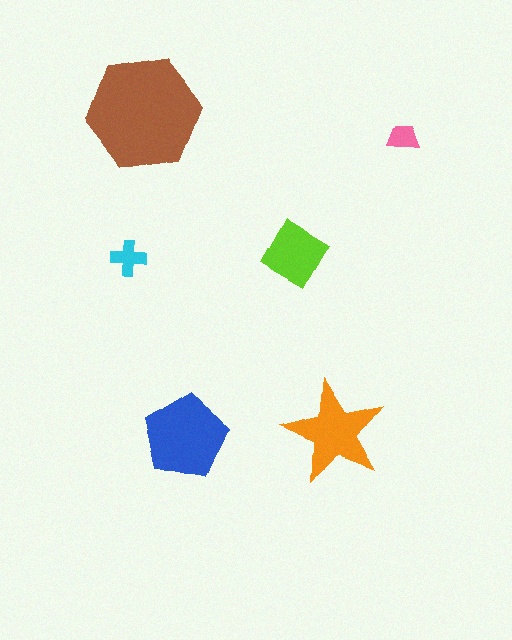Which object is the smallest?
The pink trapezoid.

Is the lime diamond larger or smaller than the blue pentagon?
Smaller.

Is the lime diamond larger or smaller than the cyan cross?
Larger.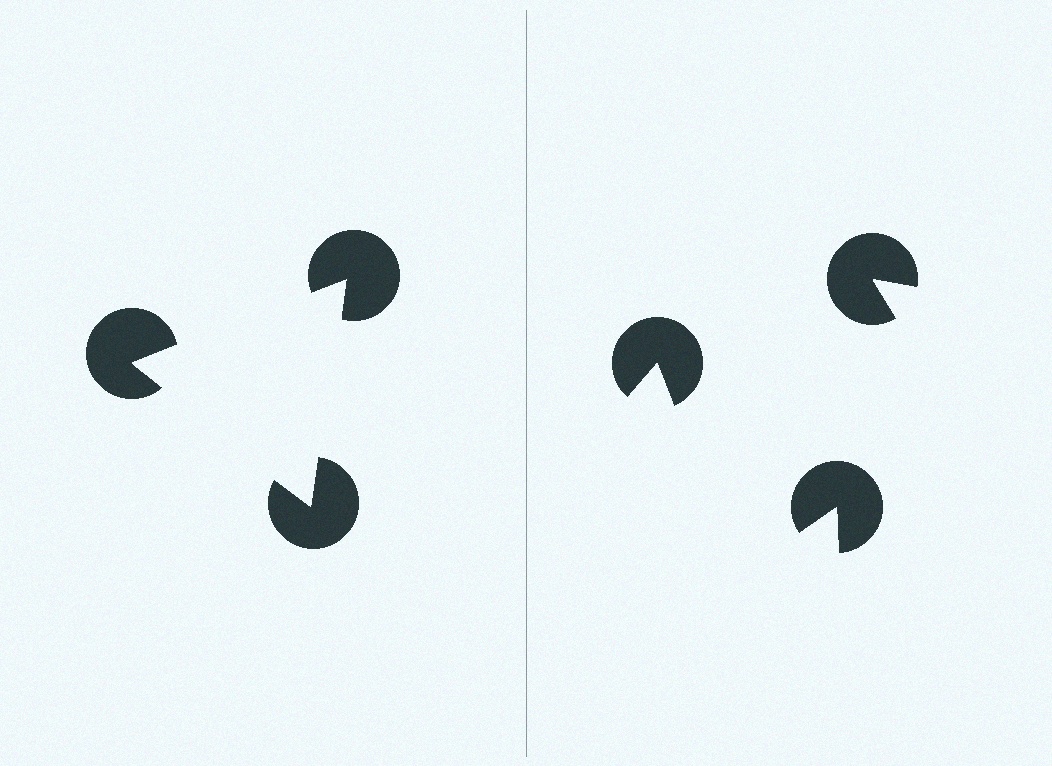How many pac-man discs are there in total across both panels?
6 — 3 on each side.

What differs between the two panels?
The pac-man discs are positioned identically on both sides; only the wedge orientations differ. On the left they align to a triangle; on the right they are misaligned.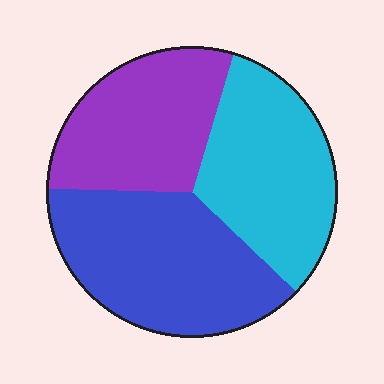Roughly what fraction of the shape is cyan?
Cyan covers around 30% of the shape.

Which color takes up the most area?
Blue, at roughly 40%.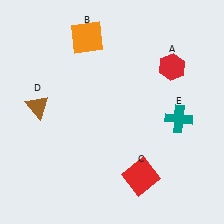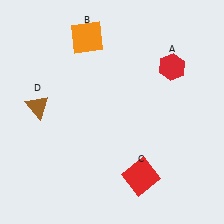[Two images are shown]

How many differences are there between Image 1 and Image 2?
There is 1 difference between the two images.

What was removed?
The teal cross (E) was removed in Image 2.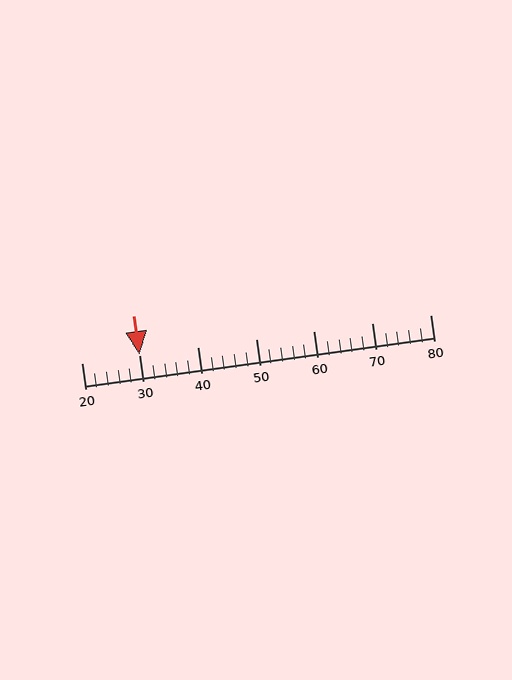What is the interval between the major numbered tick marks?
The major tick marks are spaced 10 units apart.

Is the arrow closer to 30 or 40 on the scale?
The arrow is closer to 30.